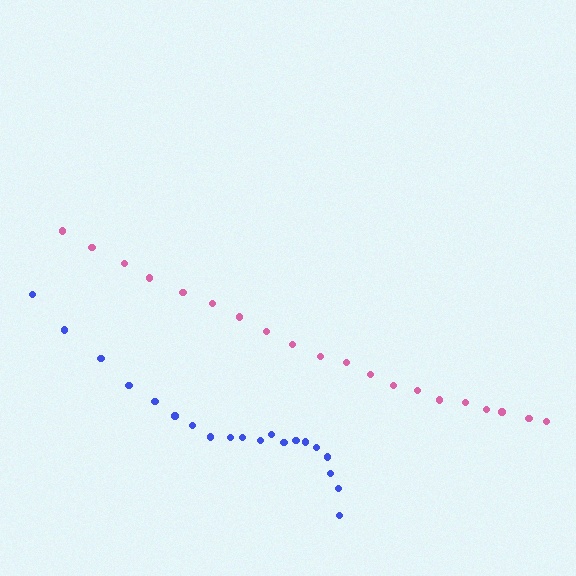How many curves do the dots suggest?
There are 2 distinct paths.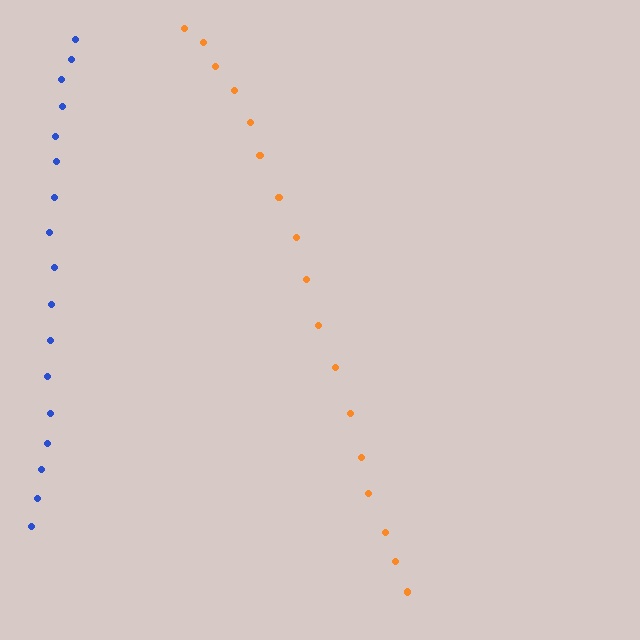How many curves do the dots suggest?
There are 2 distinct paths.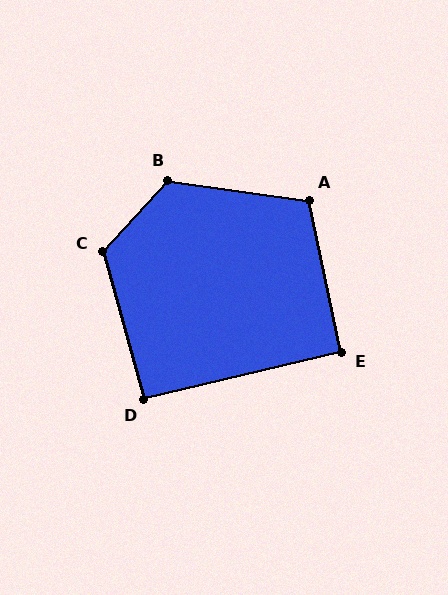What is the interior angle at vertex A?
Approximately 109 degrees (obtuse).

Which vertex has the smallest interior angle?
E, at approximately 91 degrees.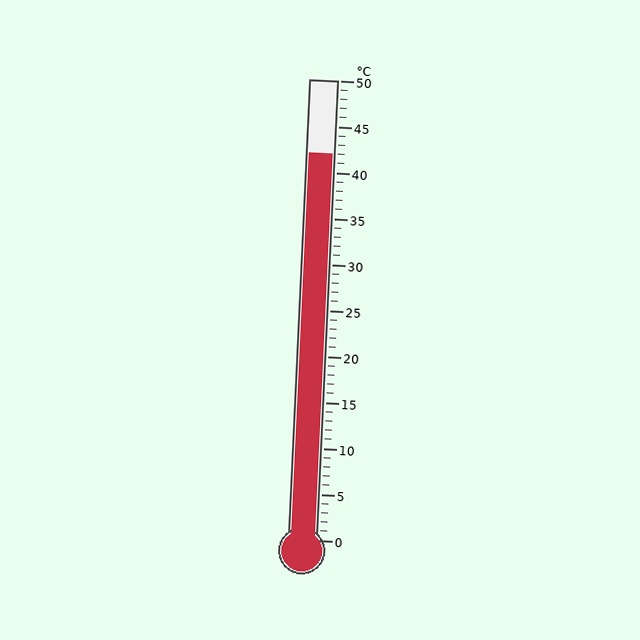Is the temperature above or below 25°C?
The temperature is above 25°C.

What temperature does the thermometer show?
The thermometer shows approximately 42°C.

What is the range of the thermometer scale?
The thermometer scale ranges from 0°C to 50°C.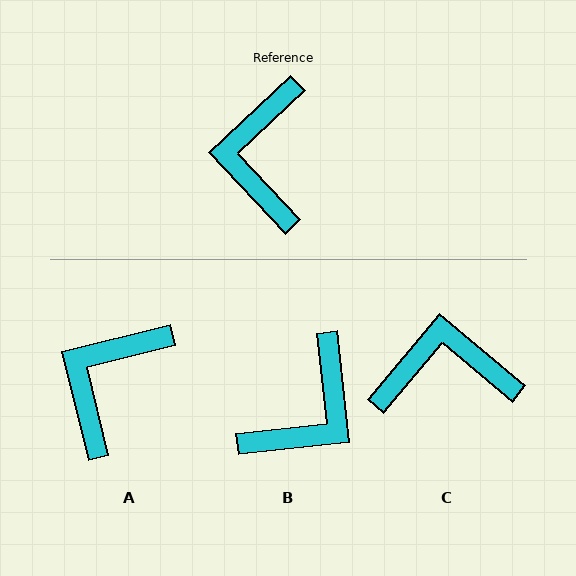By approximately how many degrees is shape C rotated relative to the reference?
Approximately 83 degrees clockwise.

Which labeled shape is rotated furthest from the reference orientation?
B, about 143 degrees away.